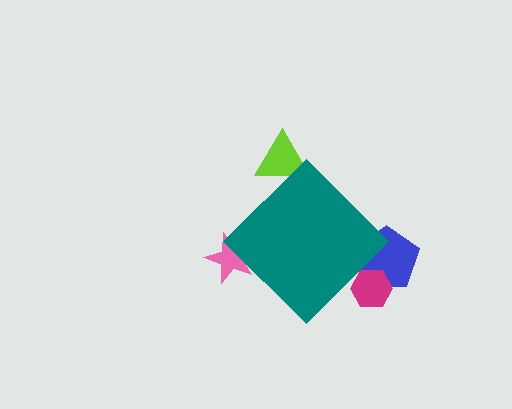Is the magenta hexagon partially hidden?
Yes, the magenta hexagon is partially hidden behind the teal diamond.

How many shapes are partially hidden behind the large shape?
4 shapes are partially hidden.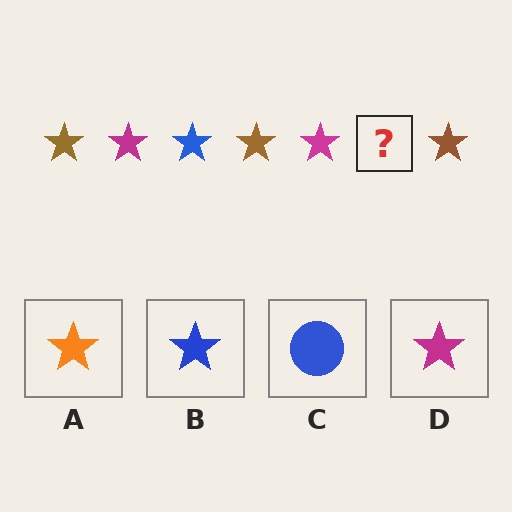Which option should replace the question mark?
Option B.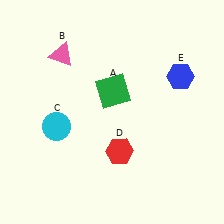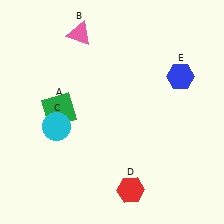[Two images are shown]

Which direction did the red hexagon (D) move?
The red hexagon (D) moved down.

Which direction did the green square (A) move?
The green square (A) moved left.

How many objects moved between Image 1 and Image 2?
3 objects moved between the two images.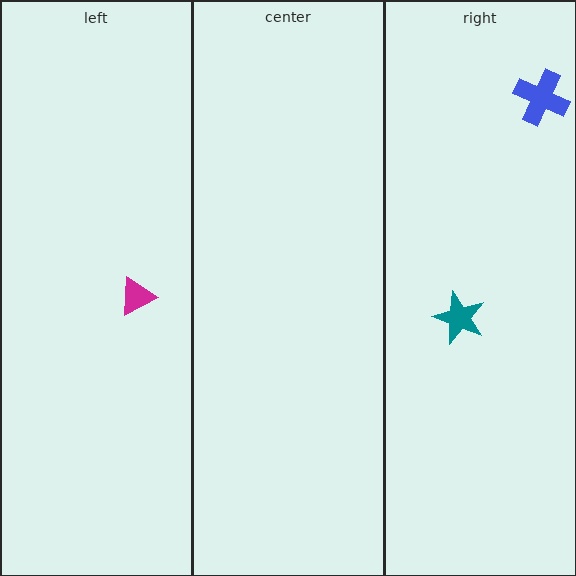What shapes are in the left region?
The magenta triangle.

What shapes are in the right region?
The teal star, the blue cross.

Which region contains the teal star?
The right region.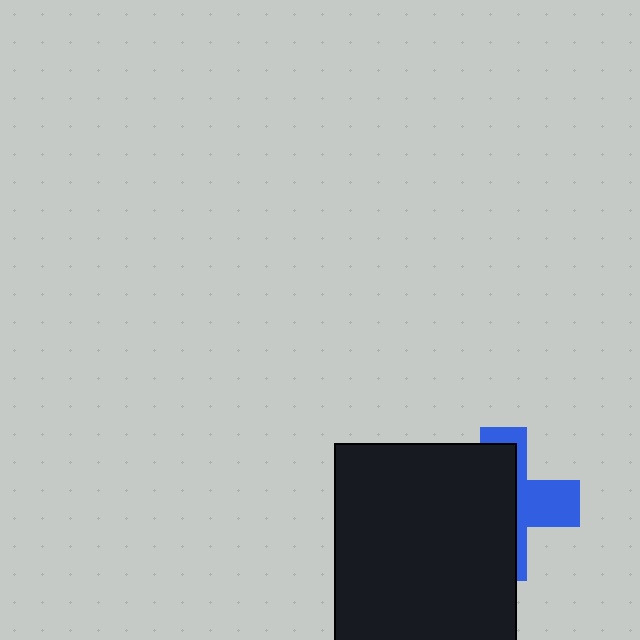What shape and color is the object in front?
The object in front is a black rectangle.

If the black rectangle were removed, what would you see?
You would see the complete blue cross.